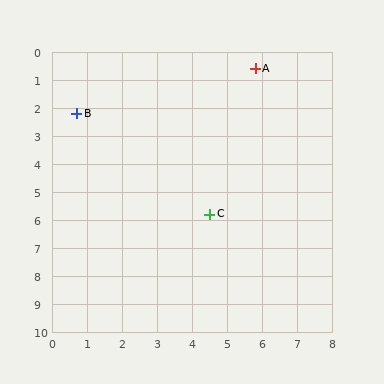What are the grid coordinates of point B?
Point B is at approximately (0.7, 2.2).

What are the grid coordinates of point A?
Point A is at approximately (5.8, 0.6).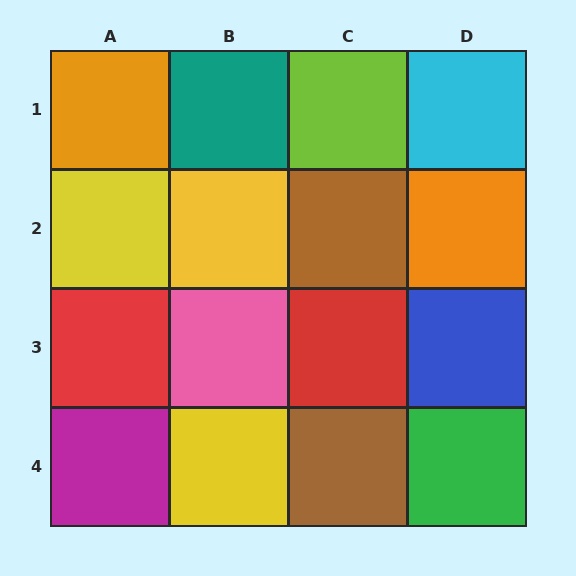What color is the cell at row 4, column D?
Green.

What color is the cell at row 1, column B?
Teal.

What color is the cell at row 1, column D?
Cyan.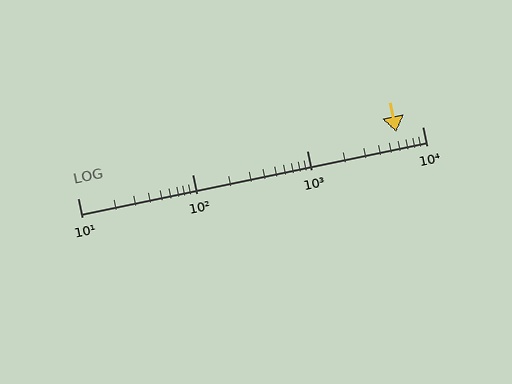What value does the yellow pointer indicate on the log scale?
The pointer indicates approximately 5900.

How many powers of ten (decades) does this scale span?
The scale spans 3 decades, from 10 to 10000.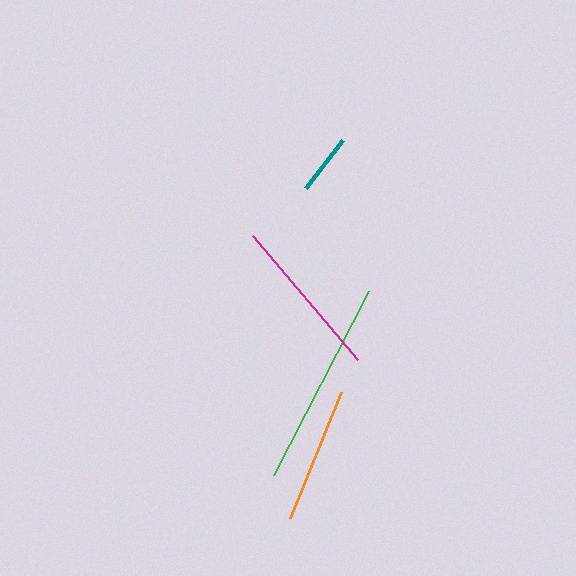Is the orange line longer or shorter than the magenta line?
The magenta line is longer than the orange line.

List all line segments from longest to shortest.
From longest to shortest: green, magenta, orange, teal.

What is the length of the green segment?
The green segment is approximately 207 pixels long.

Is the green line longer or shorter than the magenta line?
The green line is longer than the magenta line.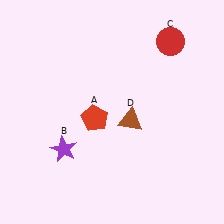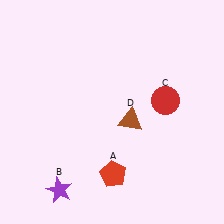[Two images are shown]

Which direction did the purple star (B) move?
The purple star (B) moved down.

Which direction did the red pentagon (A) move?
The red pentagon (A) moved down.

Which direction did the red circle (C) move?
The red circle (C) moved down.